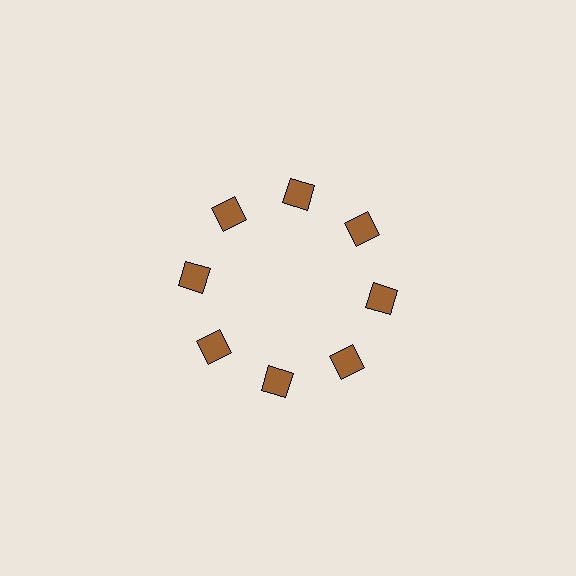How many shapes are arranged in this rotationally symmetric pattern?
There are 8 shapes, arranged in 8 groups of 1.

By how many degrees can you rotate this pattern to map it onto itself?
The pattern maps onto itself every 45 degrees of rotation.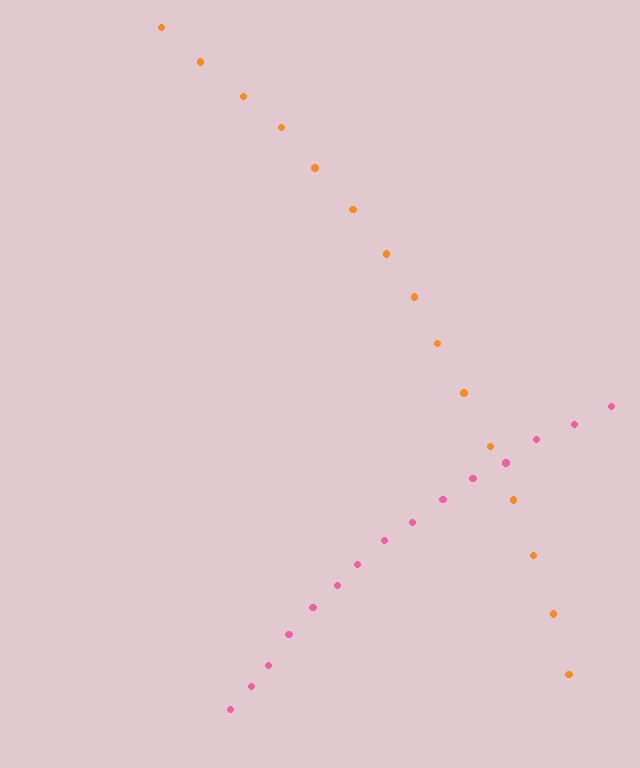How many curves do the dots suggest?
There are 2 distinct paths.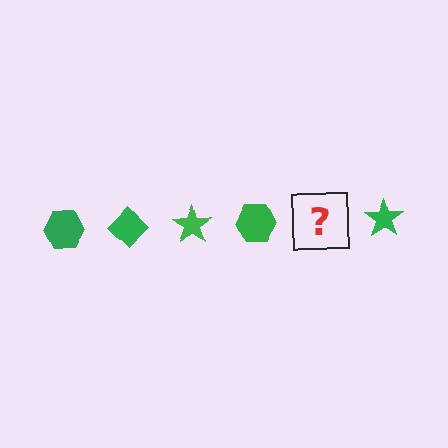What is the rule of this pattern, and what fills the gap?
The rule is that the pattern cycles through hexagon, diamond, star shapes in green. The gap should be filled with a green diamond.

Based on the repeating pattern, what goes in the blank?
The blank should be a green diamond.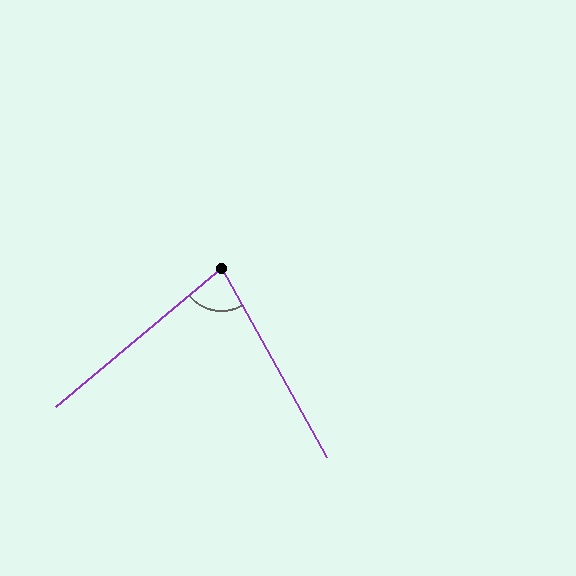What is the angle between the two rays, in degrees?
Approximately 79 degrees.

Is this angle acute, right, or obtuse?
It is acute.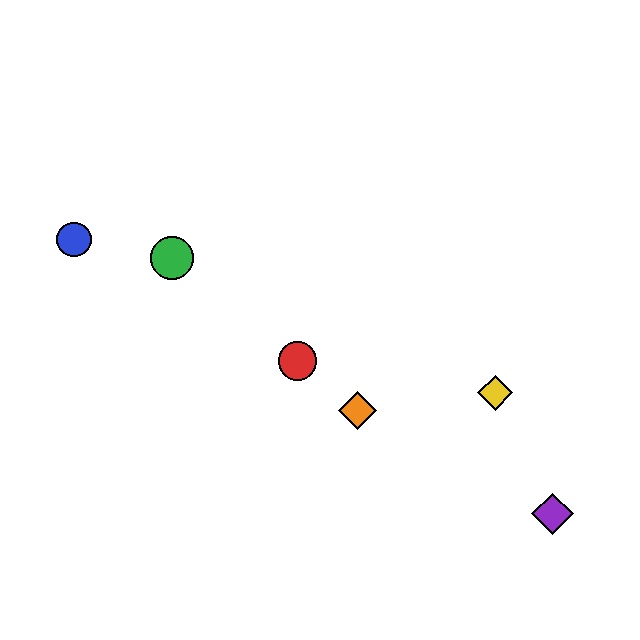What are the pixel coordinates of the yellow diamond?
The yellow diamond is at (495, 393).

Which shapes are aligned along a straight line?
The red circle, the green circle, the orange diamond are aligned along a straight line.